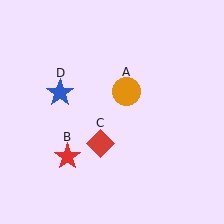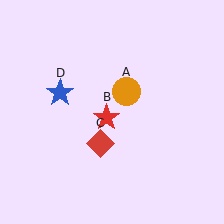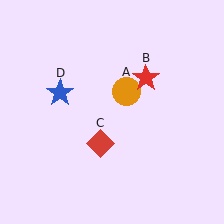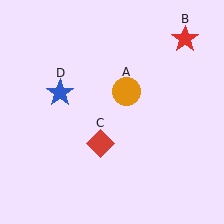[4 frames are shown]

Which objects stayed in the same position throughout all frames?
Orange circle (object A) and red diamond (object C) and blue star (object D) remained stationary.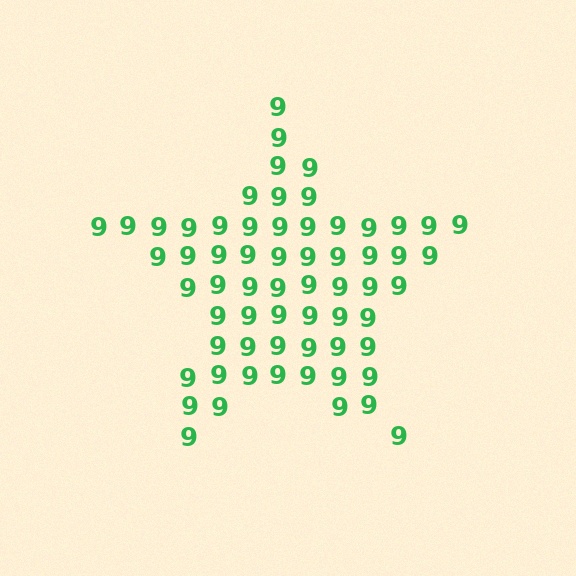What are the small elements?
The small elements are digit 9's.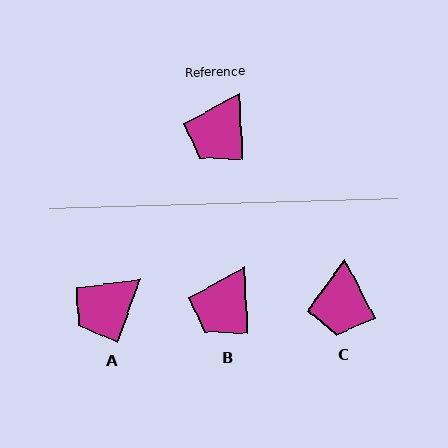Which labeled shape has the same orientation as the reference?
B.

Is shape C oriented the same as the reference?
No, it is off by about 26 degrees.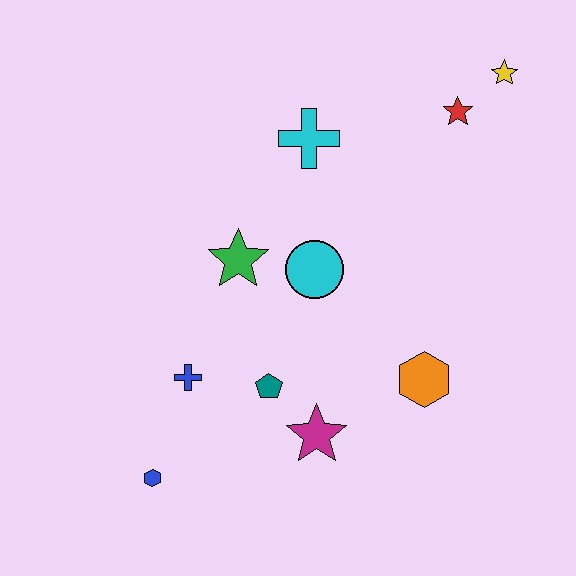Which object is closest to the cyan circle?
The green star is closest to the cyan circle.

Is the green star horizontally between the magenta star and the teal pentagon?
No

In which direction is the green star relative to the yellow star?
The green star is to the left of the yellow star.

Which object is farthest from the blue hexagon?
The yellow star is farthest from the blue hexagon.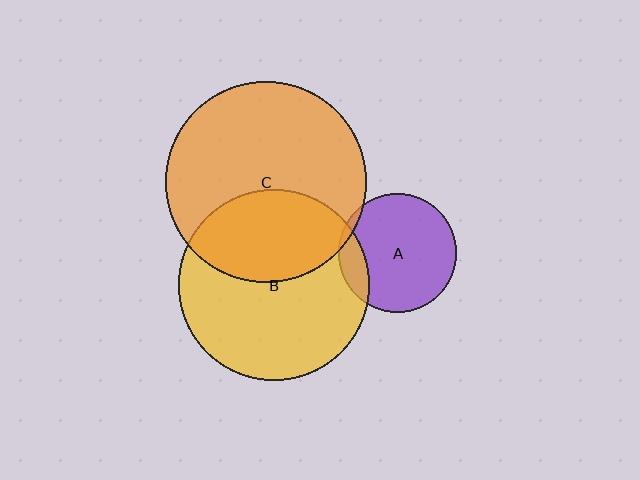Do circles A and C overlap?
Yes.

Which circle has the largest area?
Circle C (orange).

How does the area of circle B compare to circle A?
Approximately 2.6 times.